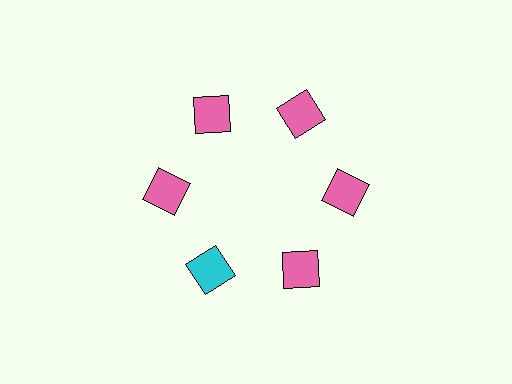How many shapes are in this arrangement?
There are 6 shapes arranged in a ring pattern.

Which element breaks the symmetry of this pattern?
The cyan square at roughly the 7 o'clock position breaks the symmetry. All other shapes are pink squares.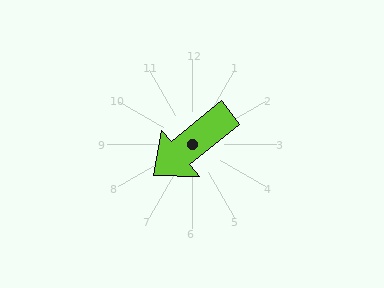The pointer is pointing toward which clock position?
Roughly 8 o'clock.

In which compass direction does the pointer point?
Southwest.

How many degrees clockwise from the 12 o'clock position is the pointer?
Approximately 231 degrees.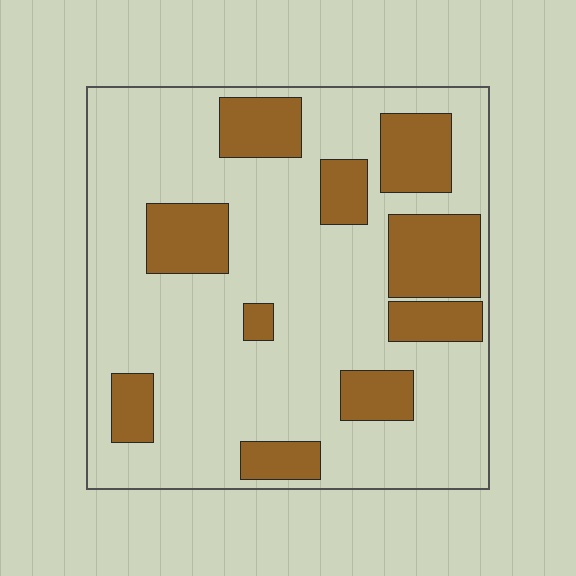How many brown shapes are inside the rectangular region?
10.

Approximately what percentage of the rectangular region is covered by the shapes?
Approximately 25%.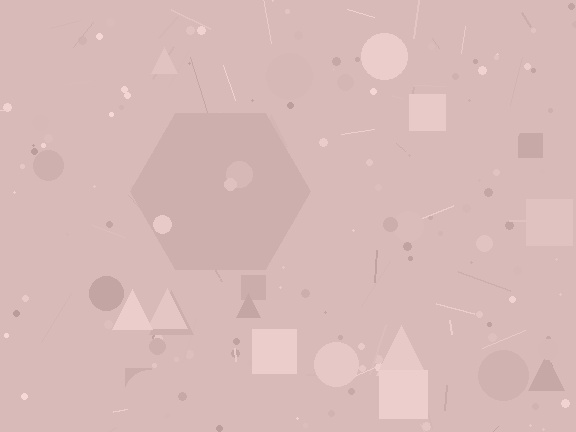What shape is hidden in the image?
A hexagon is hidden in the image.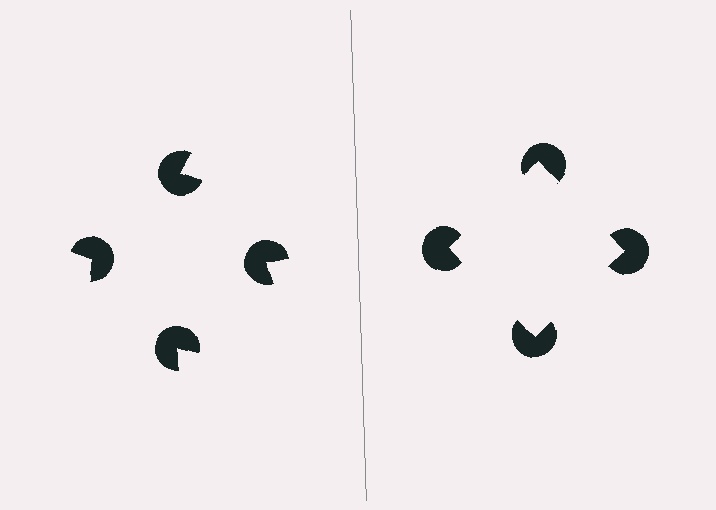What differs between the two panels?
The pac-man discs are positioned identically on both sides; only the wedge orientations differ. On the right they align to a square; on the left they are misaligned.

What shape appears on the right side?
An illusory square.